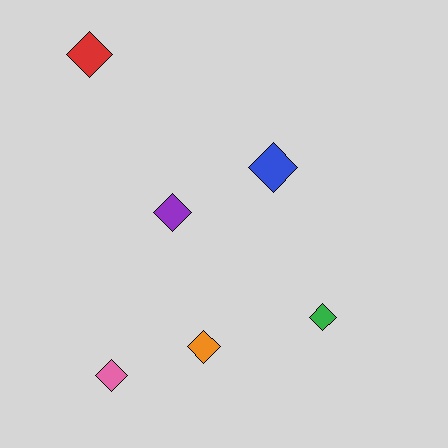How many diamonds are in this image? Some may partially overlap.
There are 6 diamonds.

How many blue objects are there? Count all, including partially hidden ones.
There is 1 blue object.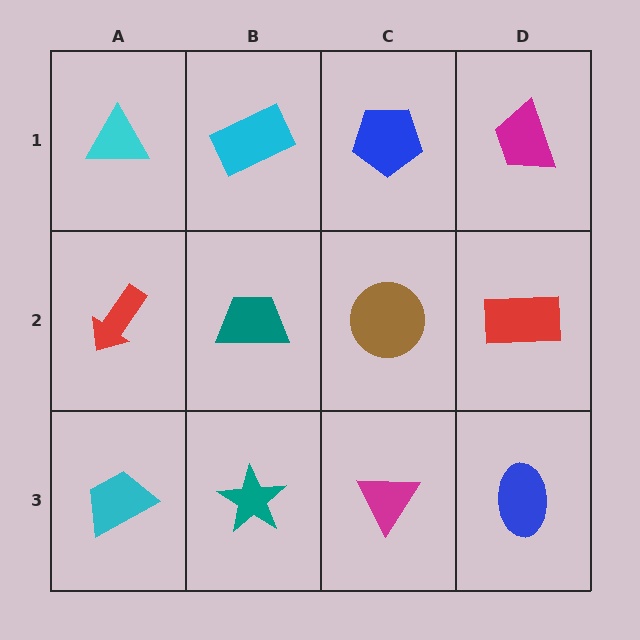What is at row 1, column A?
A cyan triangle.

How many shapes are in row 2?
4 shapes.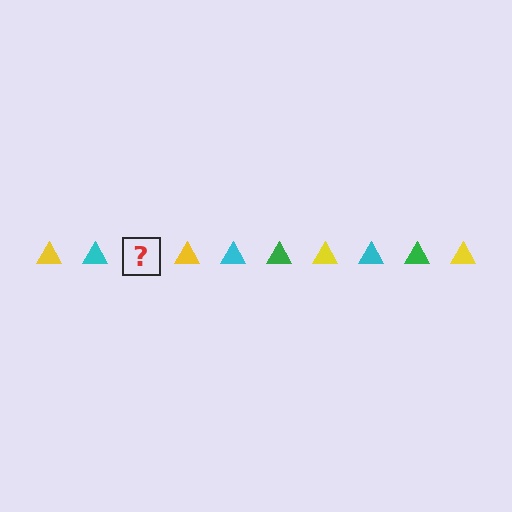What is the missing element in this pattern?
The missing element is a green triangle.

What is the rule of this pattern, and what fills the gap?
The rule is that the pattern cycles through yellow, cyan, green triangles. The gap should be filled with a green triangle.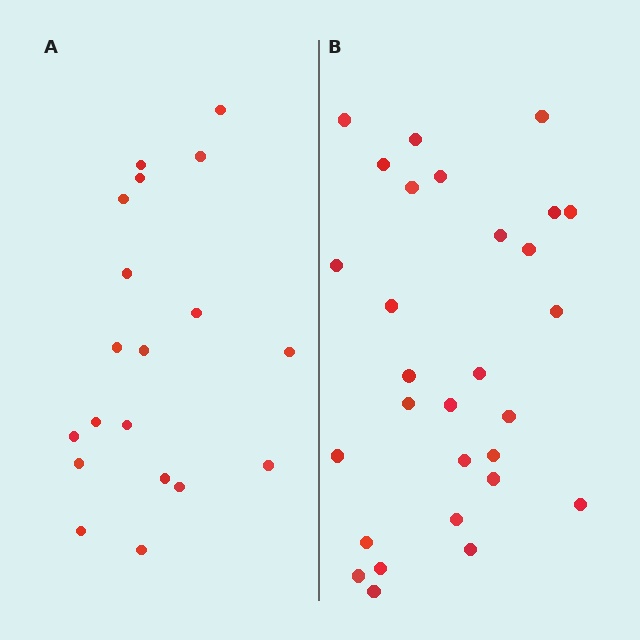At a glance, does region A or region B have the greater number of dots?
Region B (the right region) has more dots.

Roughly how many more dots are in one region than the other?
Region B has roughly 10 or so more dots than region A.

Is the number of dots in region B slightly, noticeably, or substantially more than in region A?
Region B has substantially more. The ratio is roughly 1.5 to 1.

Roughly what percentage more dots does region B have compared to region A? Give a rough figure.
About 55% more.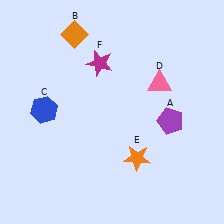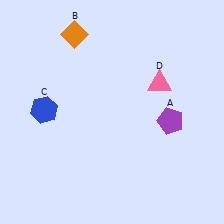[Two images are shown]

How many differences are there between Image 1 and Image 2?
There are 2 differences between the two images.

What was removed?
The orange star (E), the magenta star (F) were removed in Image 2.